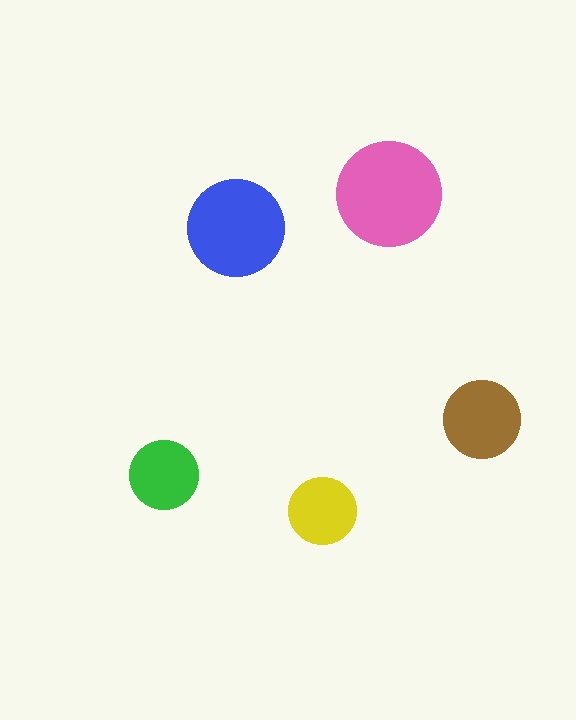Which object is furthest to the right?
The brown circle is rightmost.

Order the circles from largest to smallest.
the pink one, the blue one, the brown one, the green one, the yellow one.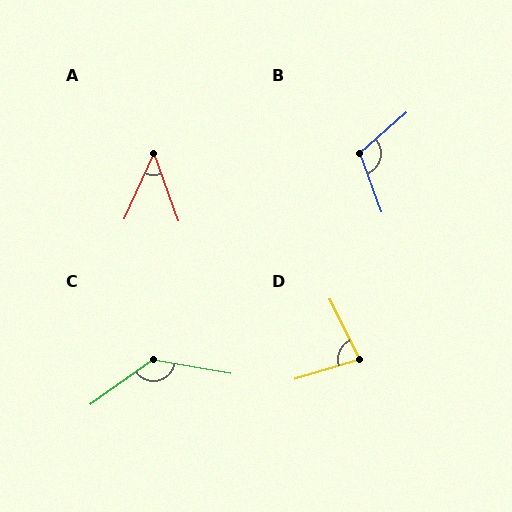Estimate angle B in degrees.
Approximately 111 degrees.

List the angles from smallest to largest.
A (44°), D (81°), B (111°), C (135°).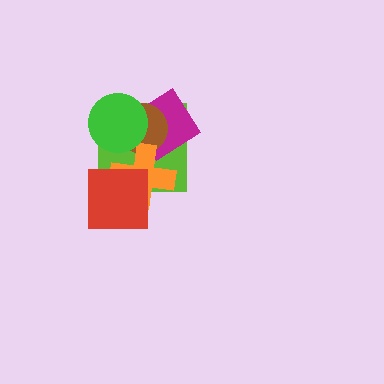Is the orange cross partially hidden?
Yes, it is partially covered by another shape.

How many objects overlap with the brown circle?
4 objects overlap with the brown circle.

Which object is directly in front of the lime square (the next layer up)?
The magenta diamond is directly in front of the lime square.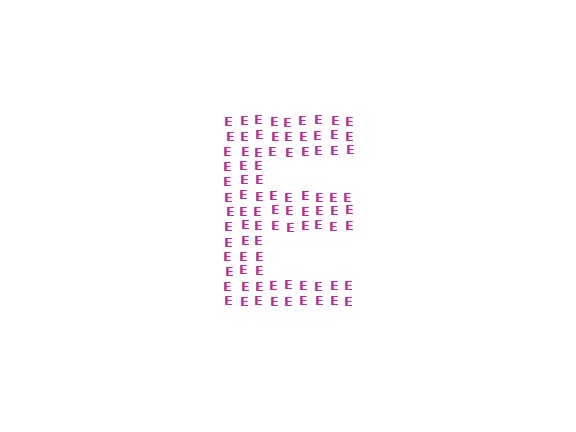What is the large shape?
The large shape is the letter E.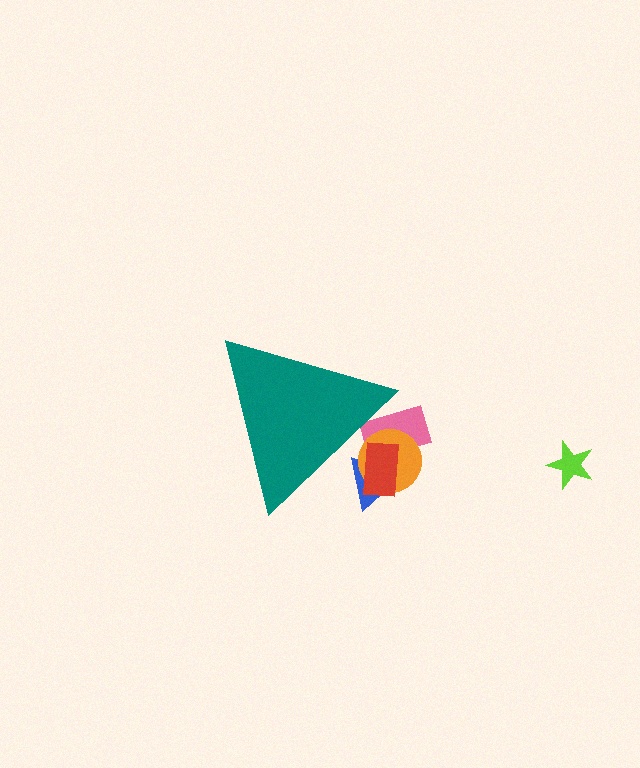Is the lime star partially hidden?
No, the lime star is fully visible.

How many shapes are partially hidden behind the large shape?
4 shapes are partially hidden.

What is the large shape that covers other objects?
A teal triangle.